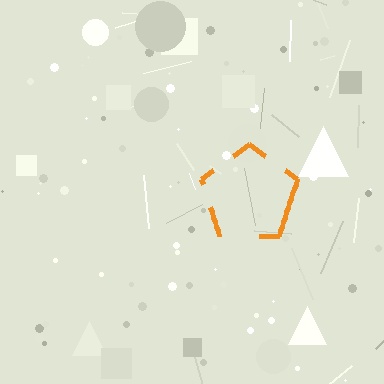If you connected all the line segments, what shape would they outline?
They would outline a pentagon.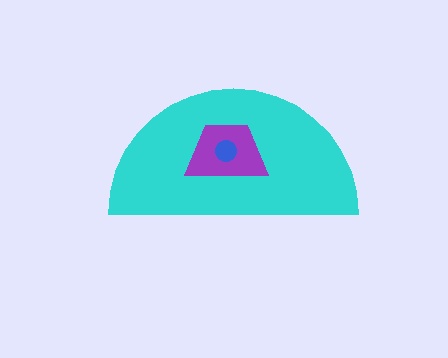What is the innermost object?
The blue circle.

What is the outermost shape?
The cyan semicircle.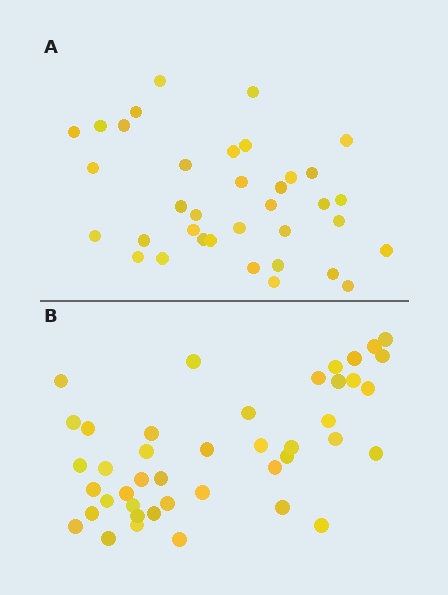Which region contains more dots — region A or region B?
Region B (the bottom region) has more dots.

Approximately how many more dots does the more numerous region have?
Region B has roughly 8 or so more dots than region A.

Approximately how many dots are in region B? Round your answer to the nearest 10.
About 40 dots. (The exact count is 43, which rounds to 40.)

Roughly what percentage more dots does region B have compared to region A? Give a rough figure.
About 20% more.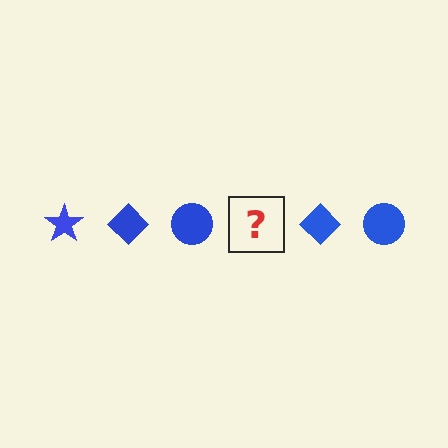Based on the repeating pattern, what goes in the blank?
The blank should be a blue star.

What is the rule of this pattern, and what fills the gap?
The rule is that the pattern cycles through star, diamond, circle shapes in blue. The gap should be filled with a blue star.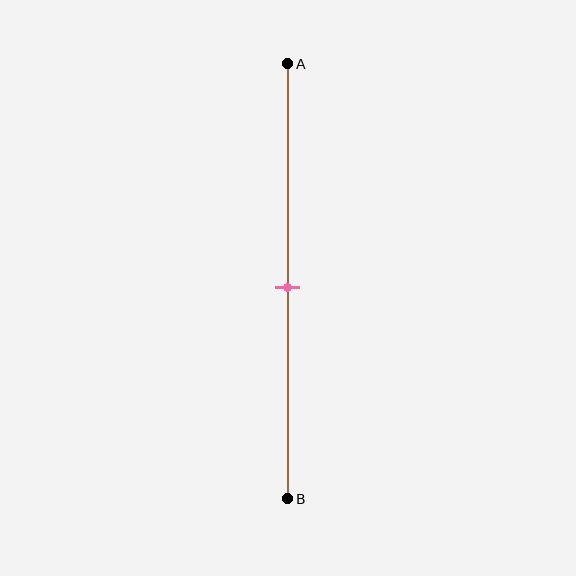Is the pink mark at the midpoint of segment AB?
Yes, the mark is approximately at the midpoint.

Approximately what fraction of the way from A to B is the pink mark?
The pink mark is approximately 50% of the way from A to B.